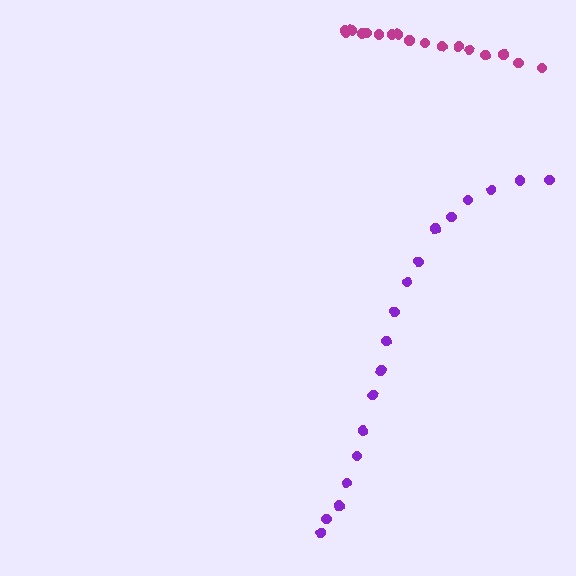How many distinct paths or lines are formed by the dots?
There are 2 distinct paths.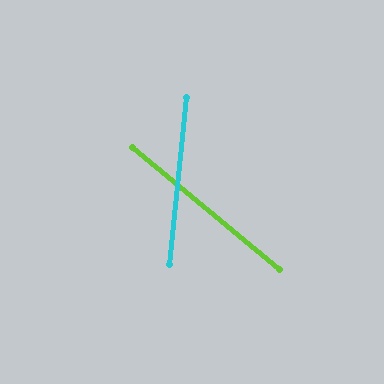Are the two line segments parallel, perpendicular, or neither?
Neither parallel nor perpendicular — they differ by about 56°.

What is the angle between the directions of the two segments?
Approximately 56 degrees.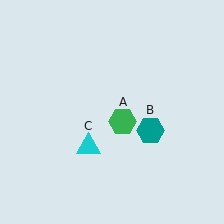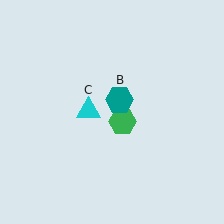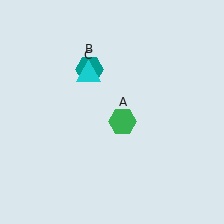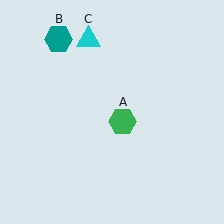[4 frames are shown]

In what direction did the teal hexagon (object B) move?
The teal hexagon (object B) moved up and to the left.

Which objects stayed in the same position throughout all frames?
Green hexagon (object A) remained stationary.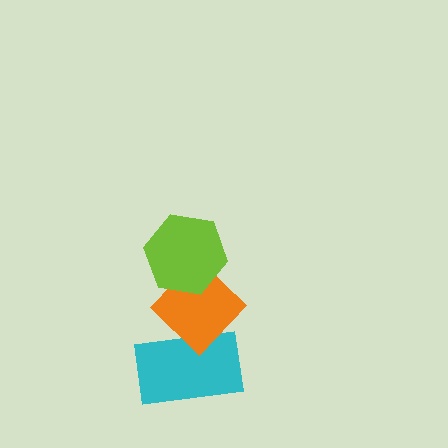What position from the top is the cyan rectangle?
The cyan rectangle is 3rd from the top.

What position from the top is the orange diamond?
The orange diamond is 2nd from the top.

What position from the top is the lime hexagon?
The lime hexagon is 1st from the top.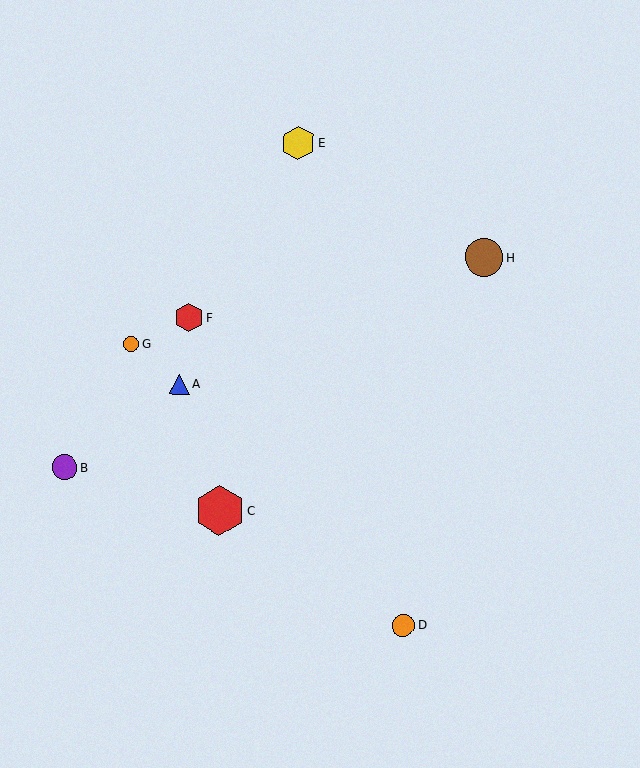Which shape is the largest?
The red hexagon (labeled C) is the largest.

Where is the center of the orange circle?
The center of the orange circle is at (403, 625).